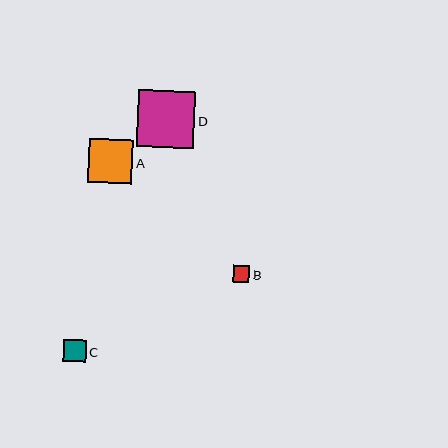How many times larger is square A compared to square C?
Square A is approximately 2.0 times the size of square C.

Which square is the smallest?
Square B is the smallest with a size of approximately 17 pixels.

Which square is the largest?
Square D is the largest with a size of approximately 57 pixels.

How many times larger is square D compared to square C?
Square D is approximately 2.5 times the size of square C.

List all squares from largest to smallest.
From largest to smallest: D, A, C, B.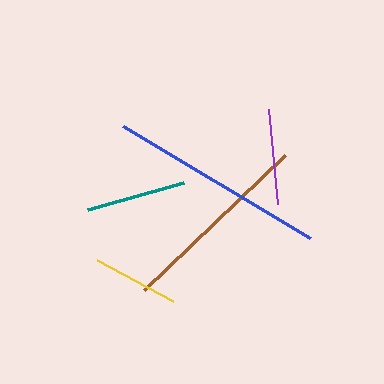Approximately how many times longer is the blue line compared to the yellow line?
The blue line is approximately 2.5 times the length of the yellow line.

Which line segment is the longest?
The blue line is the longest at approximately 218 pixels.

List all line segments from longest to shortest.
From longest to shortest: blue, brown, teal, purple, yellow.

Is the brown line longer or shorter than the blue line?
The blue line is longer than the brown line.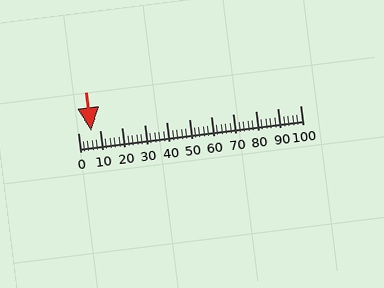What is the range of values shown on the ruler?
The ruler shows values from 0 to 100.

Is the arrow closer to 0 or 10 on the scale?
The arrow is closer to 10.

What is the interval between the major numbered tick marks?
The major tick marks are spaced 10 units apart.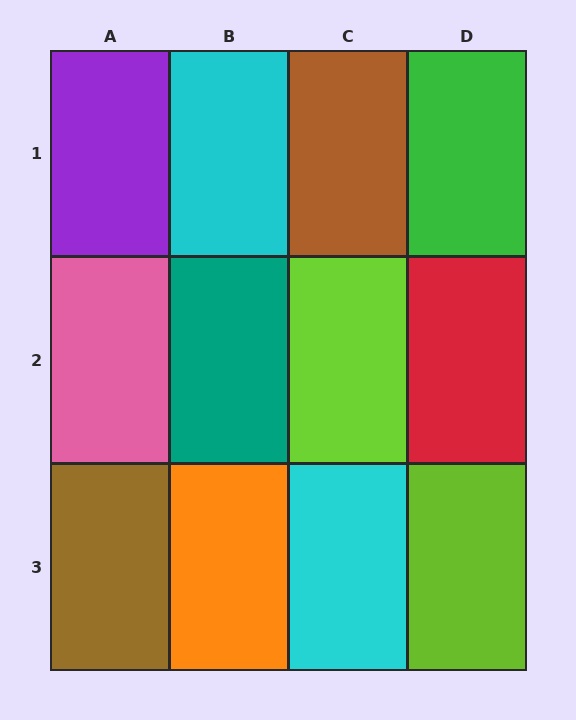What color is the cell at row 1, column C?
Brown.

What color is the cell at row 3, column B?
Orange.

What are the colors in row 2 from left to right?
Pink, teal, lime, red.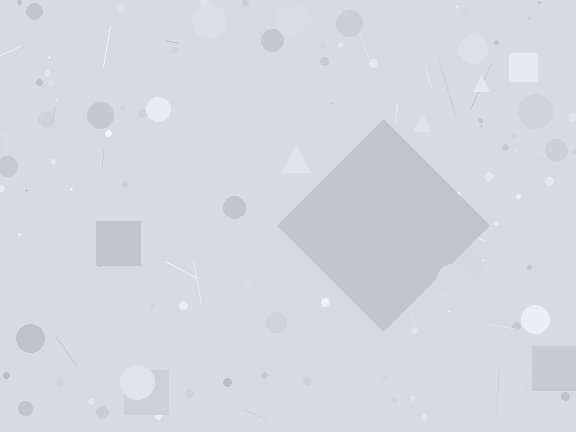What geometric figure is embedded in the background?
A diamond is embedded in the background.